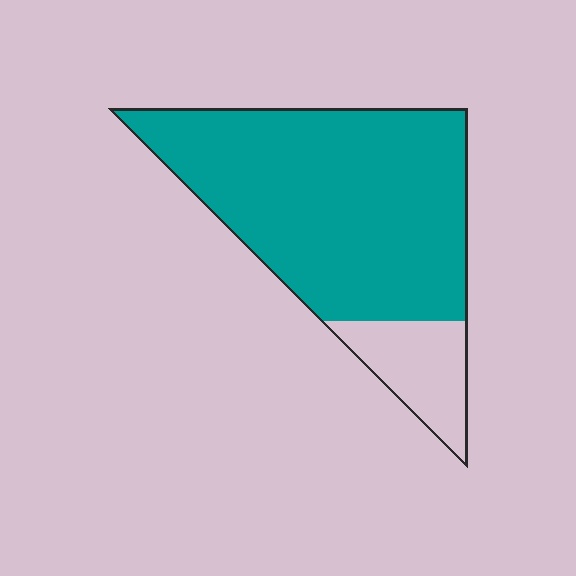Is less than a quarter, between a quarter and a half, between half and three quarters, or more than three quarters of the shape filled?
More than three quarters.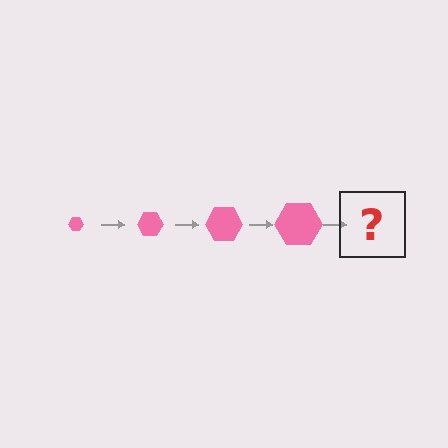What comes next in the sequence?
The next element should be a pink hexagon, larger than the previous one.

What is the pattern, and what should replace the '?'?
The pattern is that the hexagon gets progressively larger each step. The '?' should be a pink hexagon, larger than the previous one.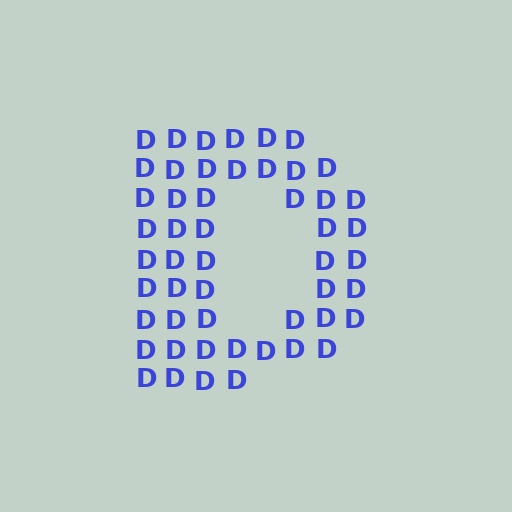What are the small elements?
The small elements are letter D's.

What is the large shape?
The large shape is the letter D.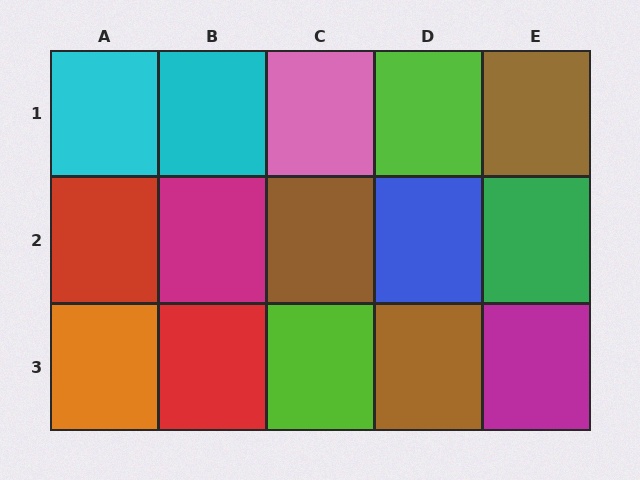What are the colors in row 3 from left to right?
Orange, red, lime, brown, magenta.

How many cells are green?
1 cell is green.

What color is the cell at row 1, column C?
Pink.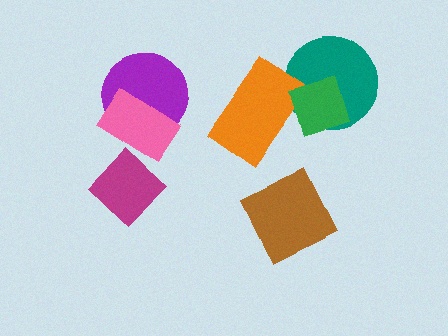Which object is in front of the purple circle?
The pink rectangle is in front of the purple circle.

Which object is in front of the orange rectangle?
The green diamond is in front of the orange rectangle.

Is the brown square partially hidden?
No, no other shape covers it.